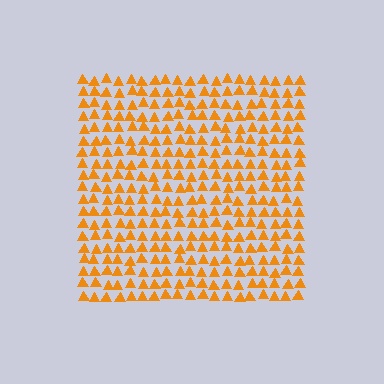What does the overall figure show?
The overall figure shows a square.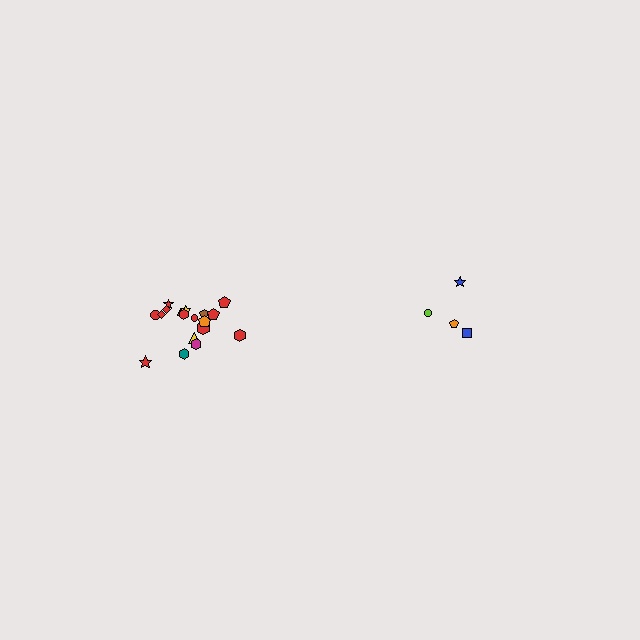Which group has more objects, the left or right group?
The left group.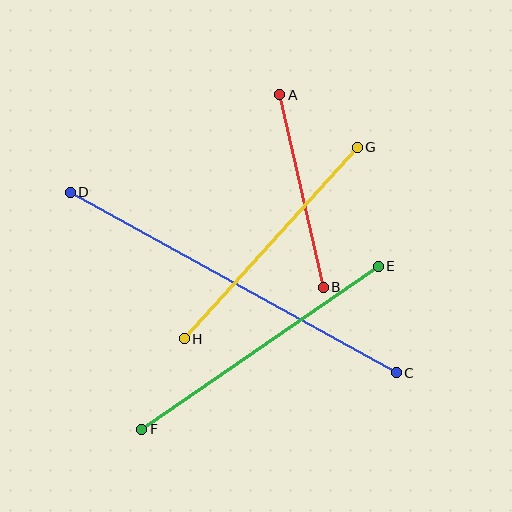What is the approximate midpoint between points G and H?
The midpoint is at approximately (271, 243) pixels.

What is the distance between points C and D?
The distance is approximately 373 pixels.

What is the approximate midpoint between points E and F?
The midpoint is at approximately (260, 348) pixels.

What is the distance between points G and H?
The distance is approximately 258 pixels.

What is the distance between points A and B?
The distance is approximately 198 pixels.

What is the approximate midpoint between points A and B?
The midpoint is at approximately (301, 191) pixels.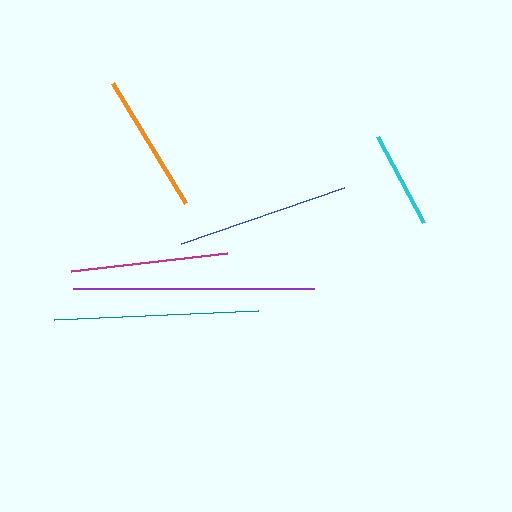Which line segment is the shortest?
The cyan line is the shortest at approximately 97 pixels.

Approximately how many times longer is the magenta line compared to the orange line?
The magenta line is approximately 1.1 times the length of the orange line.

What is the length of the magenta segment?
The magenta segment is approximately 157 pixels long.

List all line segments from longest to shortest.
From longest to shortest: purple, teal, blue, magenta, orange, cyan.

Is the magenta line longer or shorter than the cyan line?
The magenta line is longer than the cyan line.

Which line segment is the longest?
The purple line is the longest at approximately 241 pixels.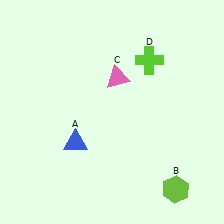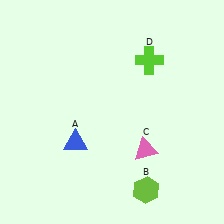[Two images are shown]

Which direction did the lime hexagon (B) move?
The lime hexagon (B) moved left.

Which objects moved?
The objects that moved are: the lime hexagon (B), the pink triangle (C).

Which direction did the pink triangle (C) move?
The pink triangle (C) moved down.